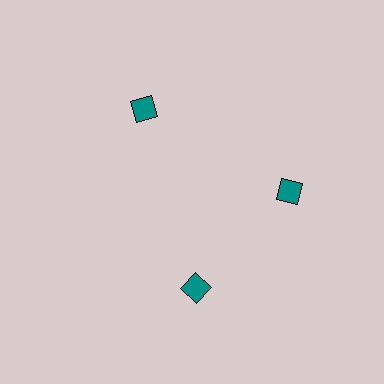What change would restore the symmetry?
The symmetry would be restored by rotating it back into even spacing with its neighbors so that all 3 squares sit at equal angles and equal distance from the center.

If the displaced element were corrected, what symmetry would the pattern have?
It would have 3-fold rotational symmetry — the pattern would map onto itself every 120 degrees.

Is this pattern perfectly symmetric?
No. The 3 teal squares are arranged in a ring, but one element near the 7 o'clock position is rotated out of alignment along the ring, breaking the 3-fold rotational symmetry.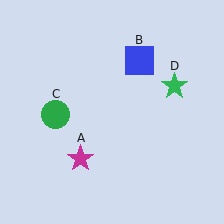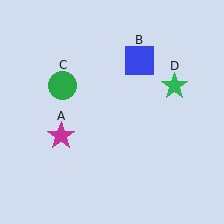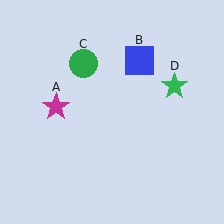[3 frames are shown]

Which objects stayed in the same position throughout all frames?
Blue square (object B) and green star (object D) remained stationary.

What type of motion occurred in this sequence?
The magenta star (object A), green circle (object C) rotated clockwise around the center of the scene.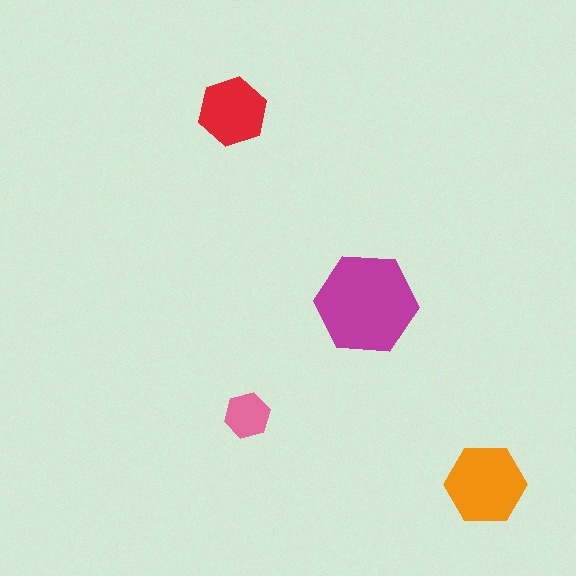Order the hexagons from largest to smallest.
the magenta one, the orange one, the red one, the pink one.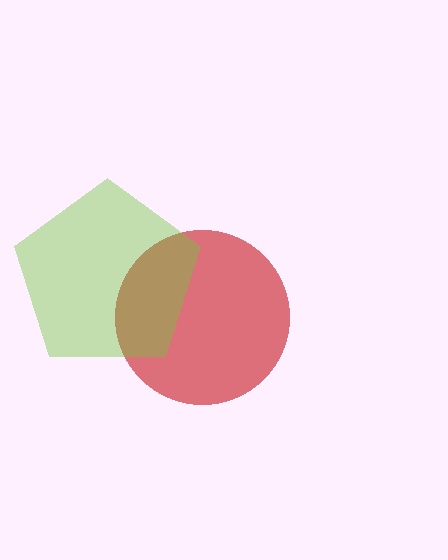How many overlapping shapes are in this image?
There are 2 overlapping shapes in the image.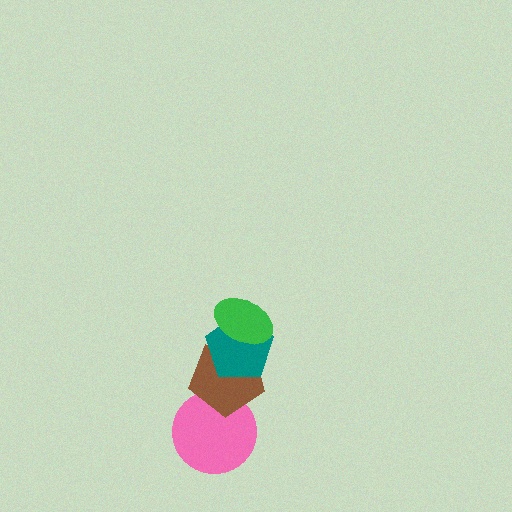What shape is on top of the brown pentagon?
The teal pentagon is on top of the brown pentagon.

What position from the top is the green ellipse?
The green ellipse is 1st from the top.